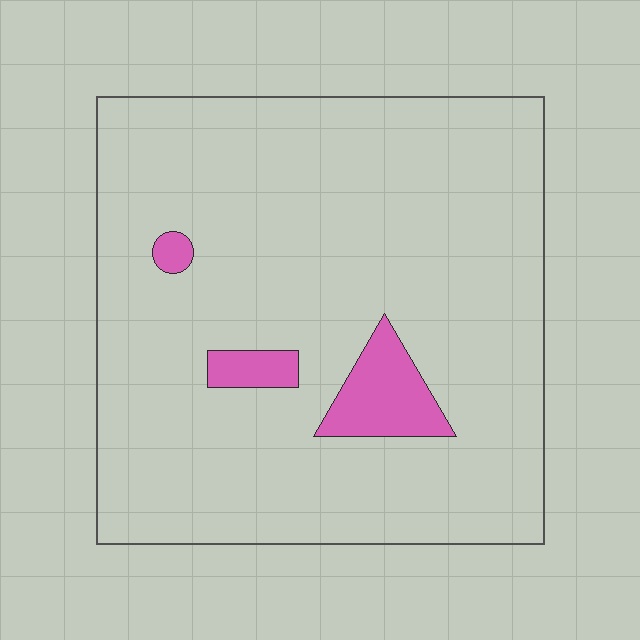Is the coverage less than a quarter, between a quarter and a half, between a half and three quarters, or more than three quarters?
Less than a quarter.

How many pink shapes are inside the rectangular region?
3.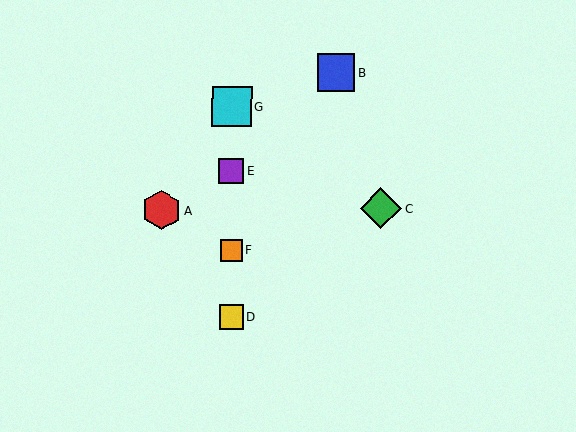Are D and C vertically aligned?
No, D is at x≈231 and C is at x≈381.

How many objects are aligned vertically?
4 objects (D, E, F, G) are aligned vertically.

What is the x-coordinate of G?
Object G is at x≈232.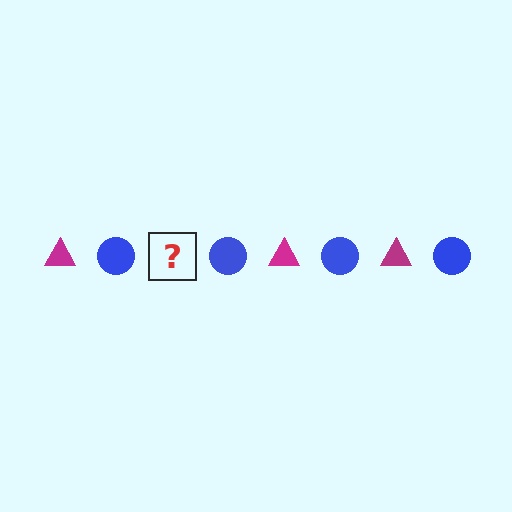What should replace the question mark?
The question mark should be replaced with a magenta triangle.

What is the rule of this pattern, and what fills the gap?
The rule is that the pattern alternates between magenta triangle and blue circle. The gap should be filled with a magenta triangle.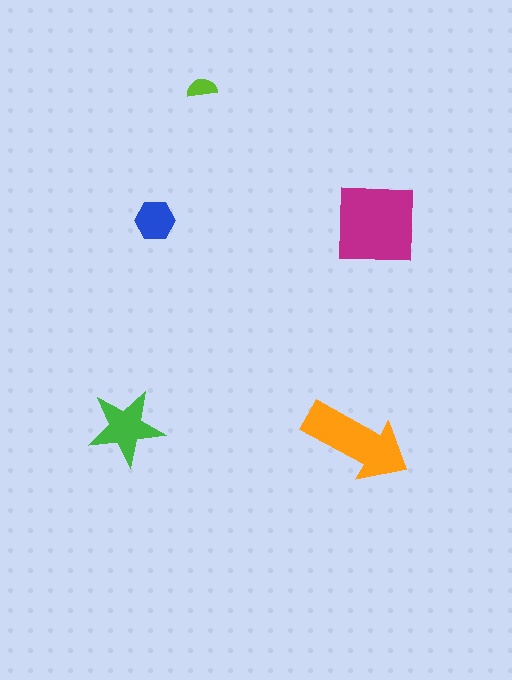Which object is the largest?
The magenta square.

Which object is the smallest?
The lime semicircle.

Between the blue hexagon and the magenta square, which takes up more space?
The magenta square.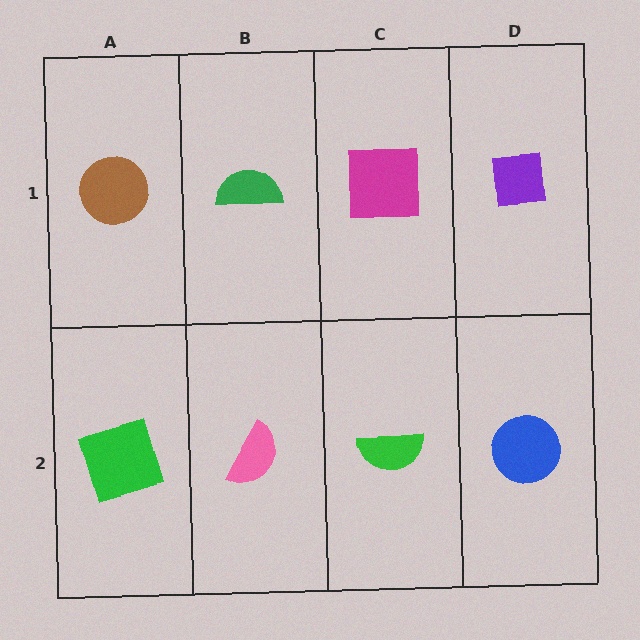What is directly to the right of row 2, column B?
A green semicircle.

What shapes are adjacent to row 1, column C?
A green semicircle (row 2, column C), a green semicircle (row 1, column B), a purple square (row 1, column D).